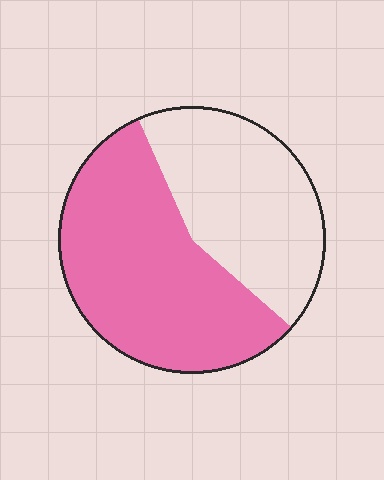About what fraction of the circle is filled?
About three fifths (3/5).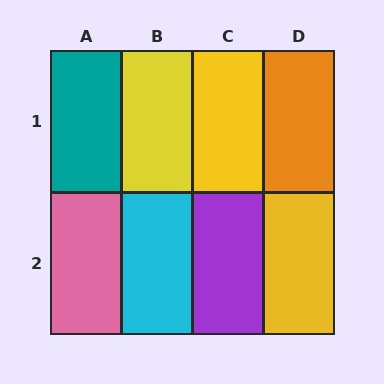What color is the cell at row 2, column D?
Yellow.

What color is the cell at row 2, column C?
Purple.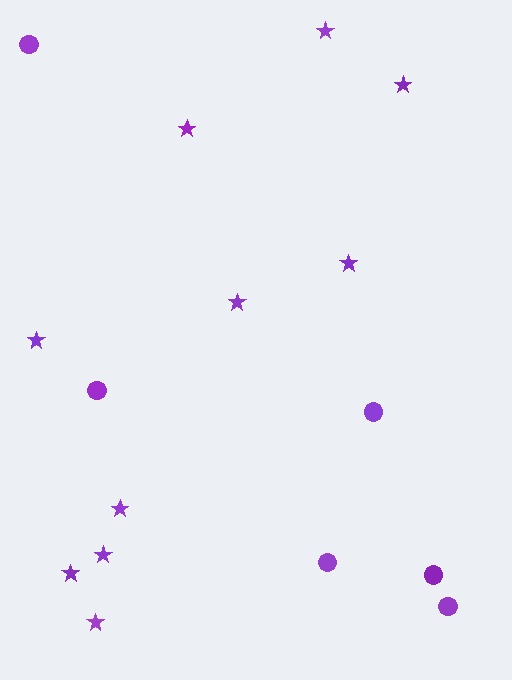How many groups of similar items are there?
There are 2 groups: one group of stars (10) and one group of circles (6).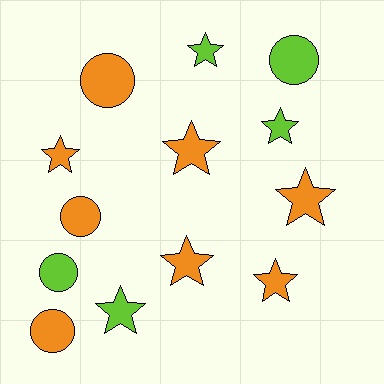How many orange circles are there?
There are 3 orange circles.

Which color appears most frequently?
Orange, with 8 objects.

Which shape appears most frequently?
Star, with 8 objects.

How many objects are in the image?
There are 13 objects.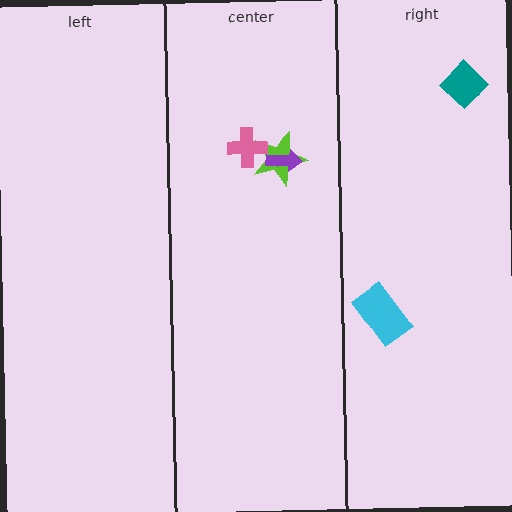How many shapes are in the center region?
3.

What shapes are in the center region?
The lime star, the purple arrow, the pink cross.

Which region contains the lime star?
The center region.